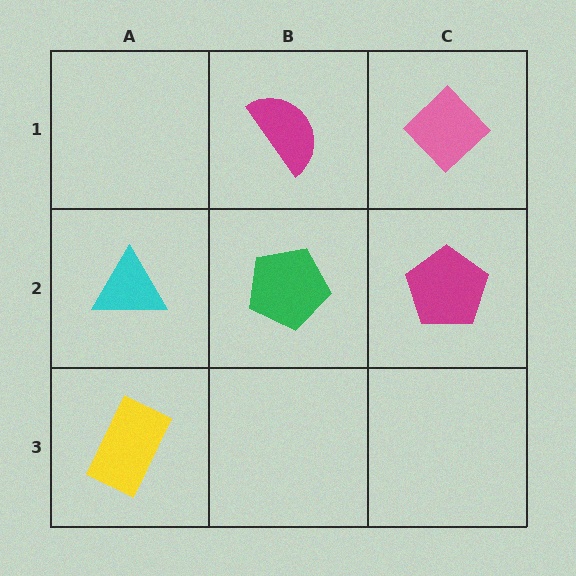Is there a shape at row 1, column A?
No, that cell is empty.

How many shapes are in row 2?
3 shapes.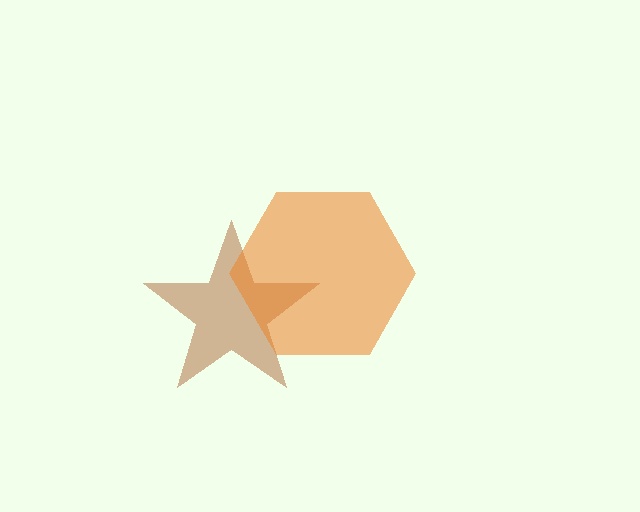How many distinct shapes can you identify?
There are 2 distinct shapes: a brown star, an orange hexagon.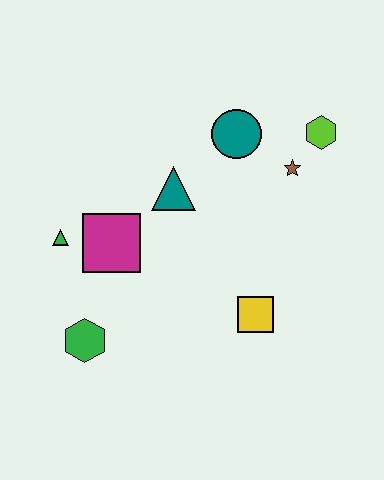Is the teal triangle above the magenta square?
Yes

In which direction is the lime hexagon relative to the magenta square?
The lime hexagon is to the right of the magenta square.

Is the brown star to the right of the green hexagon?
Yes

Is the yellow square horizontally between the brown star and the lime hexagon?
No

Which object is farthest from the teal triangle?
The green hexagon is farthest from the teal triangle.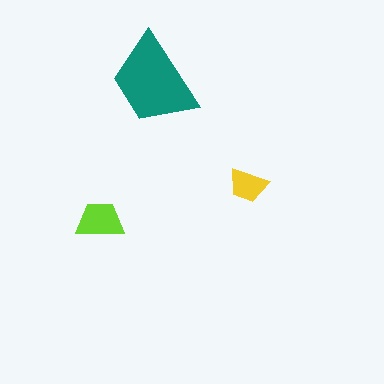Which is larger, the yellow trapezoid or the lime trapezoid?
The lime one.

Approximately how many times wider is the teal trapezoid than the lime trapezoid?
About 2 times wider.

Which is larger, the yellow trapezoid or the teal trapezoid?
The teal one.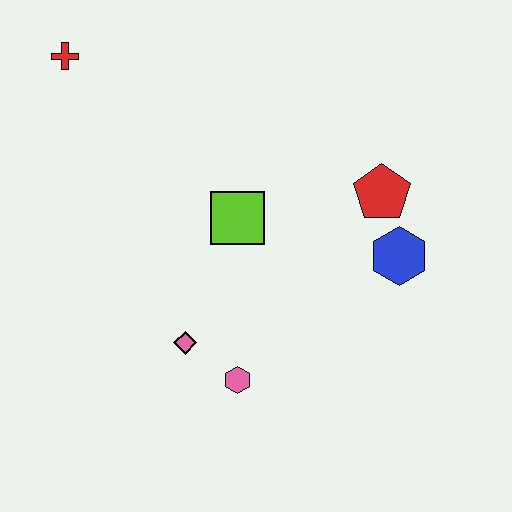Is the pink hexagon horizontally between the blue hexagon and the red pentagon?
No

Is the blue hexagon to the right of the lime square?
Yes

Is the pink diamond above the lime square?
No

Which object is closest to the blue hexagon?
The red pentagon is closest to the blue hexagon.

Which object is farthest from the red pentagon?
The red cross is farthest from the red pentagon.